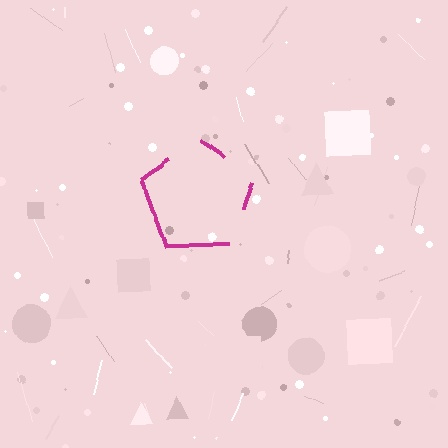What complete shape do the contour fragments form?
The contour fragments form a pentagon.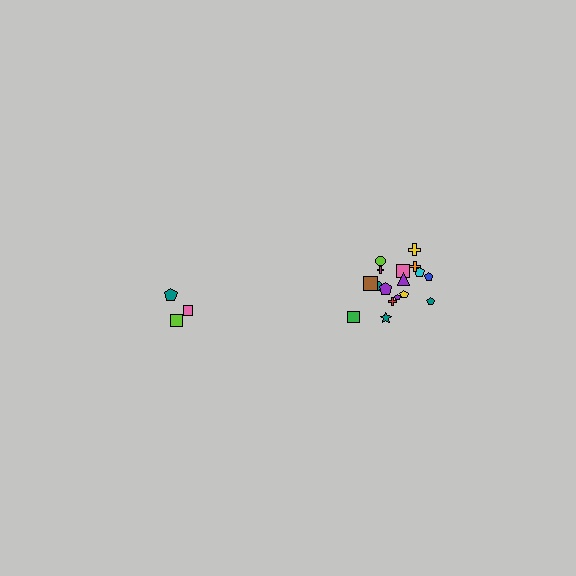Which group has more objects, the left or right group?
The right group.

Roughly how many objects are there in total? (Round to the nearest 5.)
Roughly 20 objects in total.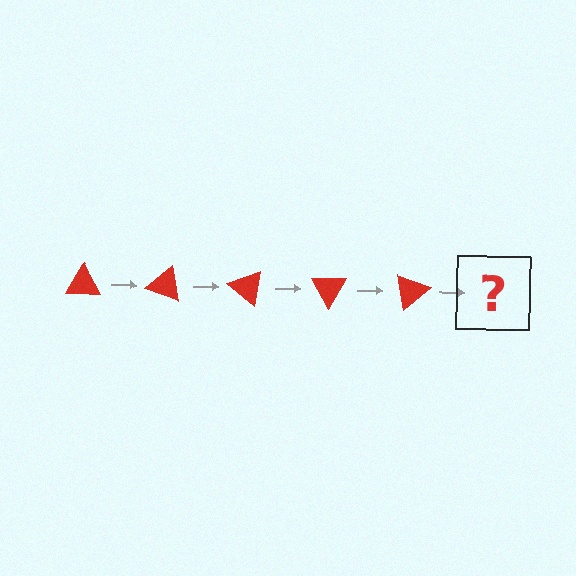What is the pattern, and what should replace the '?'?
The pattern is that the triangle rotates 20 degrees each step. The '?' should be a red triangle rotated 100 degrees.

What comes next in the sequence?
The next element should be a red triangle rotated 100 degrees.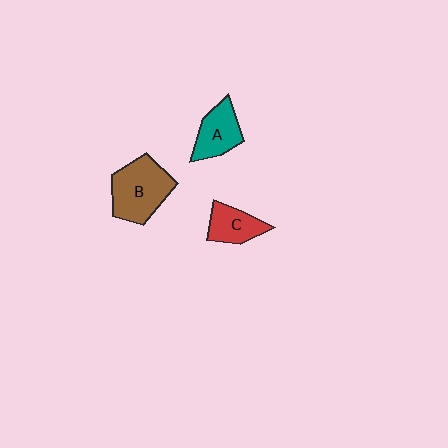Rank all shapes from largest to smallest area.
From largest to smallest: B (brown), A (teal), C (red).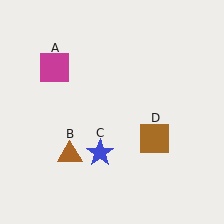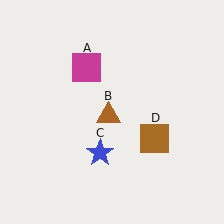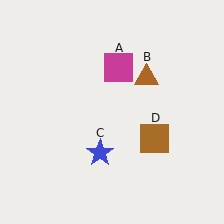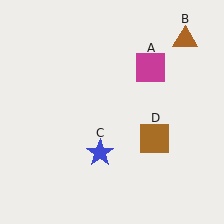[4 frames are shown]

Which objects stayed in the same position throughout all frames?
Blue star (object C) and brown square (object D) remained stationary.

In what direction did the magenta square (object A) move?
The magenta square (object A) moved right.